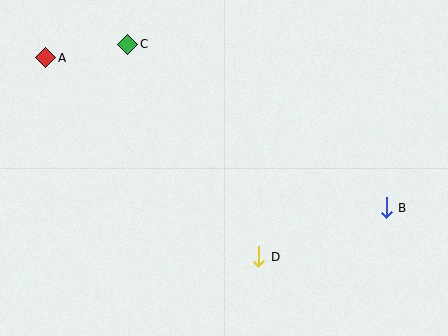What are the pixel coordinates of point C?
Point C is at (128, 44).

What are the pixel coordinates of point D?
Point D is at (259, 257).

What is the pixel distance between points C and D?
The distance between C and D is 249 pixels.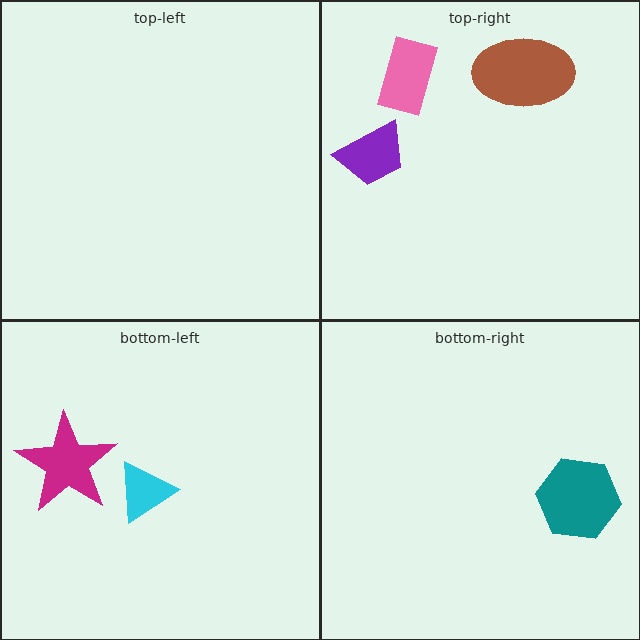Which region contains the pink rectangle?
The top-right region.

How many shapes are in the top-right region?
3.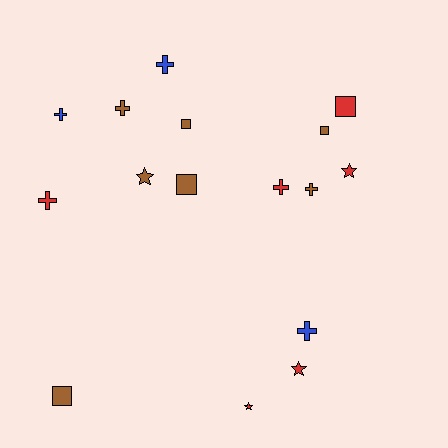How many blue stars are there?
There are no blue stars.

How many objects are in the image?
There are 16 objects.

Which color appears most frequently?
Brown, with 7 objects.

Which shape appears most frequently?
Cross, with 7 objects.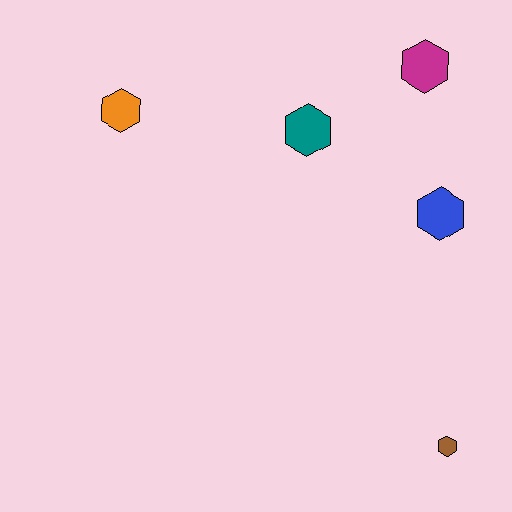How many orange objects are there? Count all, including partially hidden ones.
There is 1 orange object.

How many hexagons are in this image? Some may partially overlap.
There are 5 hexagons.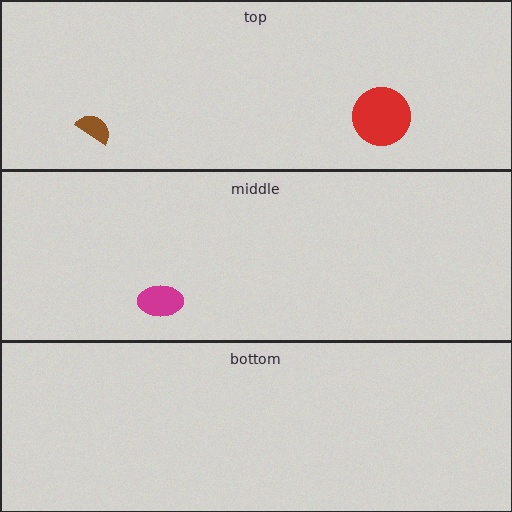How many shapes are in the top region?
2.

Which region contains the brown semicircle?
The top region.